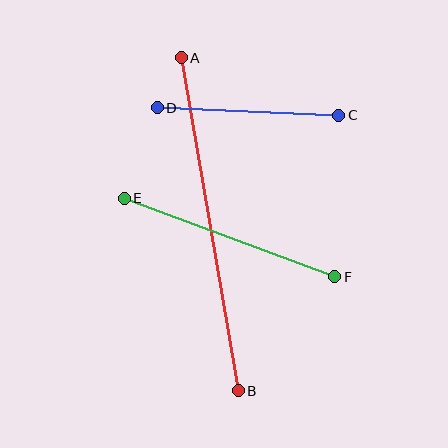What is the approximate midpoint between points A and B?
The midpoint is at approximately (210, 224) pixels.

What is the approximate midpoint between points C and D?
The midpoint is at approximately (248, 111) pixels.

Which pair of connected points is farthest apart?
Points A and B are farthest apart.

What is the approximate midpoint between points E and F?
The midpoint is at approximately (229, 237) pixels.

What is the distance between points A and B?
The distance is approximately 338 pixels.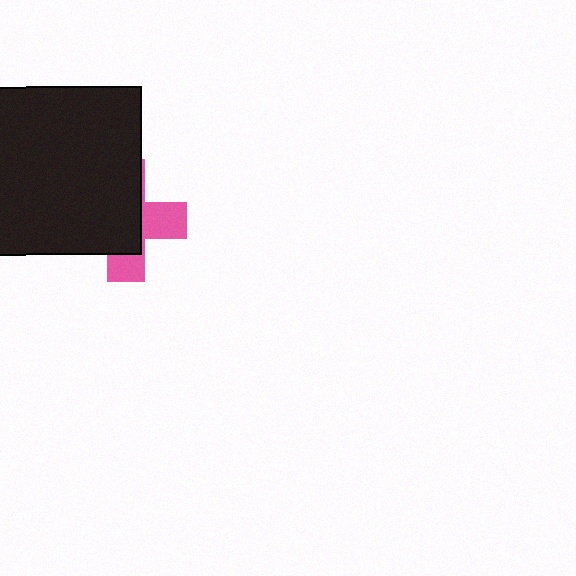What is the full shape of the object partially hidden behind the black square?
The partially hidden object is a pink cross.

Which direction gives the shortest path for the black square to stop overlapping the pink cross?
Moving left gives the shortest separation.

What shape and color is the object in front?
The object in front is a black square.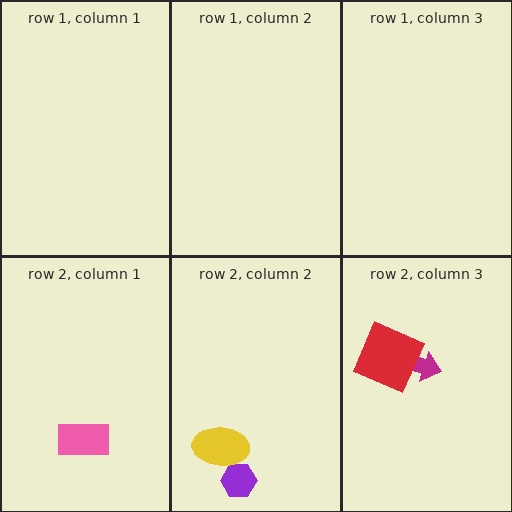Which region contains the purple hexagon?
The row 2, column 2 region.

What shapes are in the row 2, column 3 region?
The magenta arrow, the red square.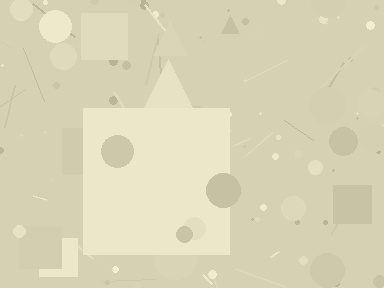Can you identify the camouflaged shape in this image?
The camouflaged shape is a square.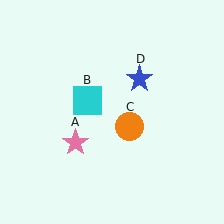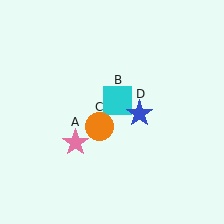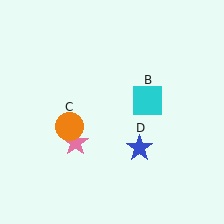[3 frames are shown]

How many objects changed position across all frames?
3 objects changed position: cyan square (object B), orange circle (object C), blue star (object D).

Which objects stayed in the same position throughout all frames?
Pink star (object A) remained stationary.